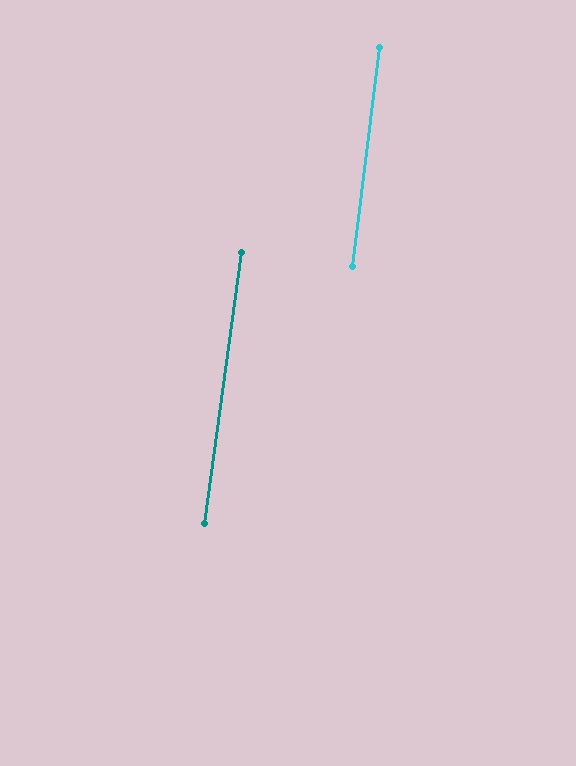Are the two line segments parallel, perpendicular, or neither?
Parallel — their directions differ by only 0.6°.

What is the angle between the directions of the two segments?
Approximately 1 degree.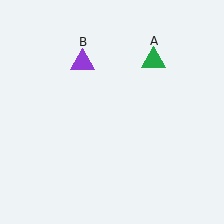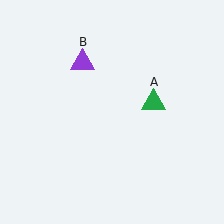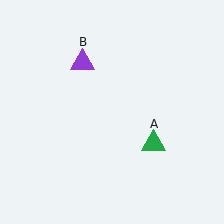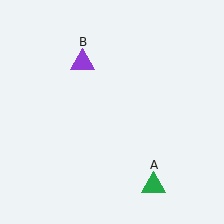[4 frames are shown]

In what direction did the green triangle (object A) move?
The green triangle (object A) moved down.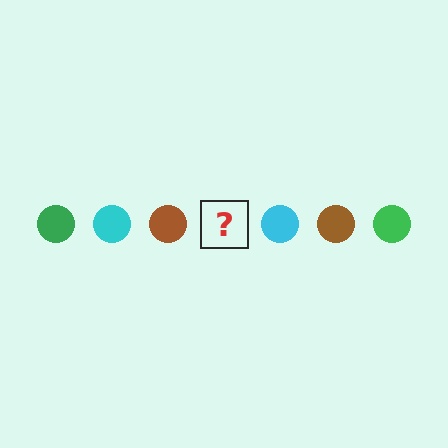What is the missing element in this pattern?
The missing element is a green circle.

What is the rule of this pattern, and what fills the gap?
The rule is that the pattern cycles through green, cyan, brown circles. The gap should be filled with a green circle.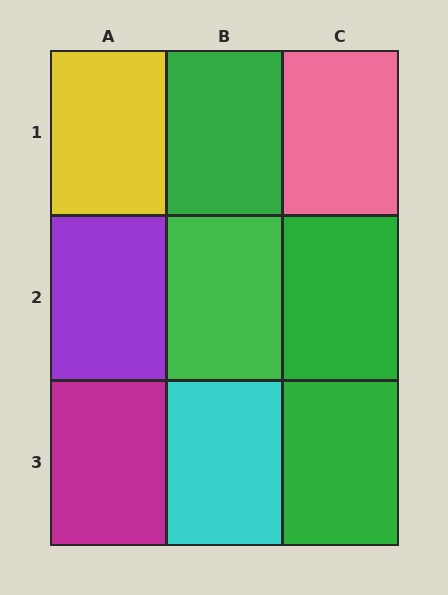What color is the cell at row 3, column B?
Cyan.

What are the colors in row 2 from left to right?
Purple, green, green.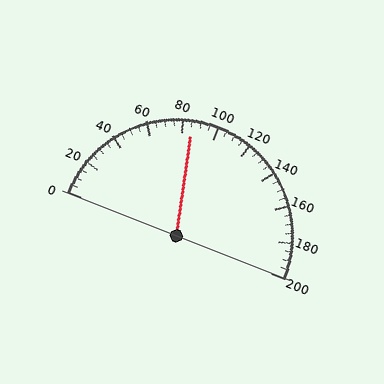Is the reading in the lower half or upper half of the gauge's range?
The reading is in the lower half of the range (0 to 200).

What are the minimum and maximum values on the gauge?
The gauge ranges from 0 to 200.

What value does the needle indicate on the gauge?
The needle indicates approximately 85.